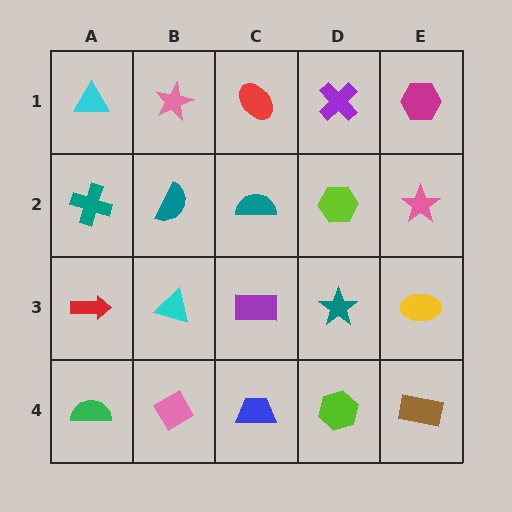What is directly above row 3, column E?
A pink star.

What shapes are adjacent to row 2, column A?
A cyan triangle (row 1, column A), a red arrow (row 3, column A), a teal semicircle (row 2, column B).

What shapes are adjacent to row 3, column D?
A lime hexagon (row 2, column D), a lime hexagon (row 4, column D), a purple rectangle (row 3, column C), a yellow ellipse (row 3, column E).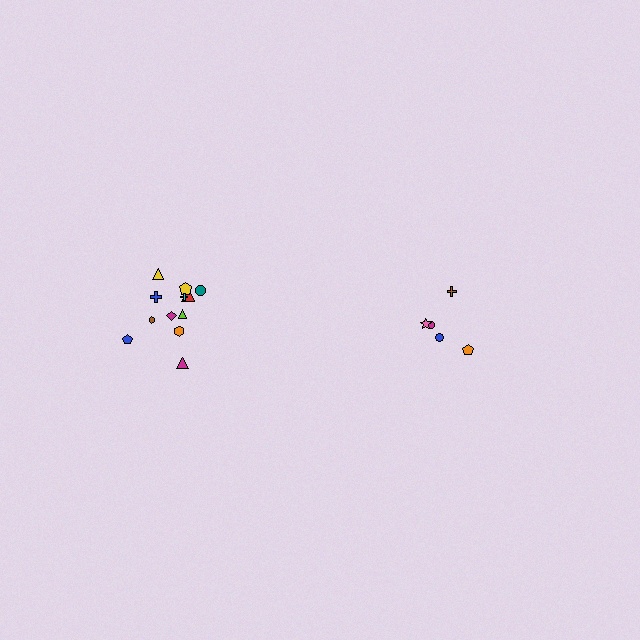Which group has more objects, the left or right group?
The left group.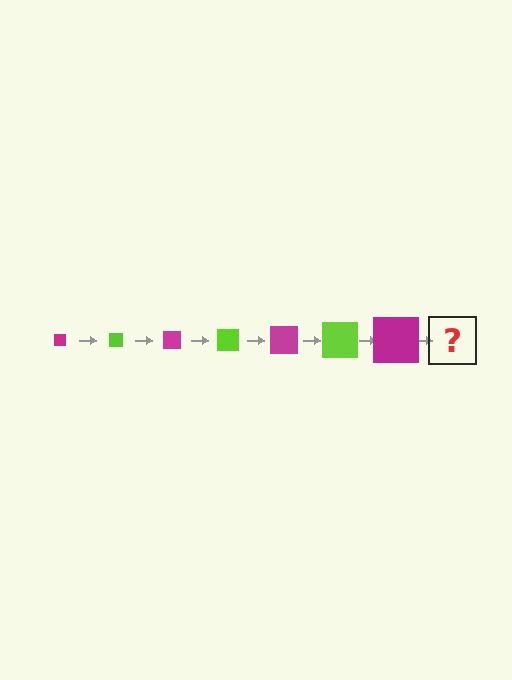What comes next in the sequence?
The next element should be a lime square, larger than the previous one.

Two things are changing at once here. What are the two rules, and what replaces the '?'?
The two rules are that the square grows larger each step and the color cycles through magenta and lime. The '?' should be a lime square, larger than the previous one.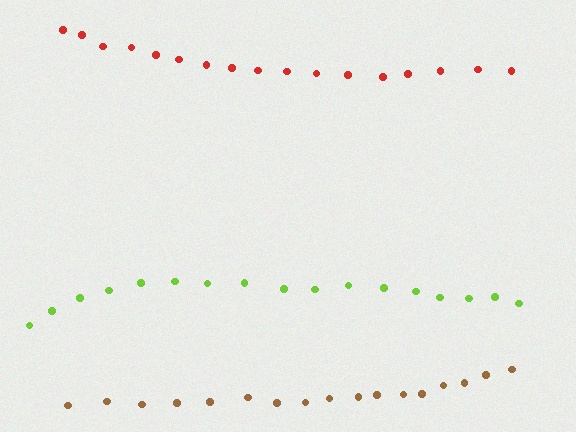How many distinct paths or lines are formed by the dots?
There are 3 distinct paths.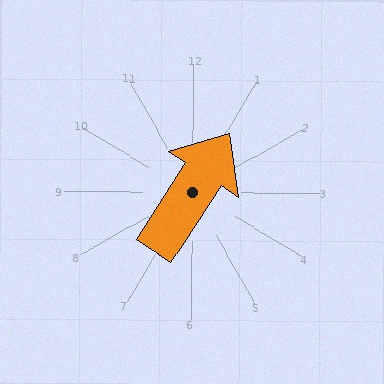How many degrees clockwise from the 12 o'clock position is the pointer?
Approximately 33 degrees.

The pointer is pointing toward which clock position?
Roughly 1 o'clock.